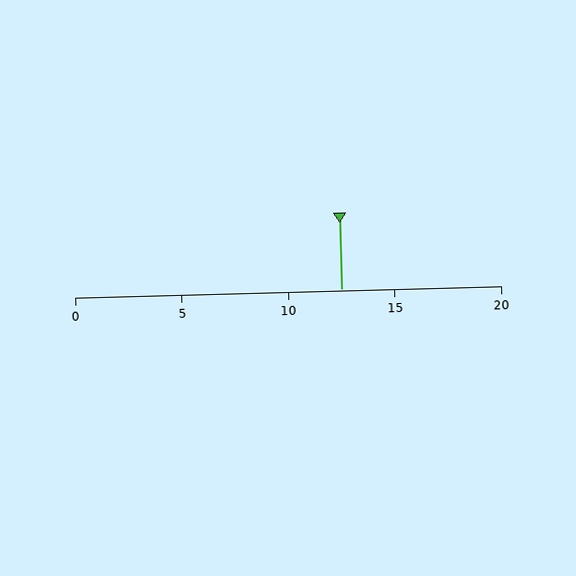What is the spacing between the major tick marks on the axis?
The major ticks are spaced 5 apart.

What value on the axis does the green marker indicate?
The marker indicates approximately 12.5.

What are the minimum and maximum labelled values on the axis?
The axis runs from 0 to 20.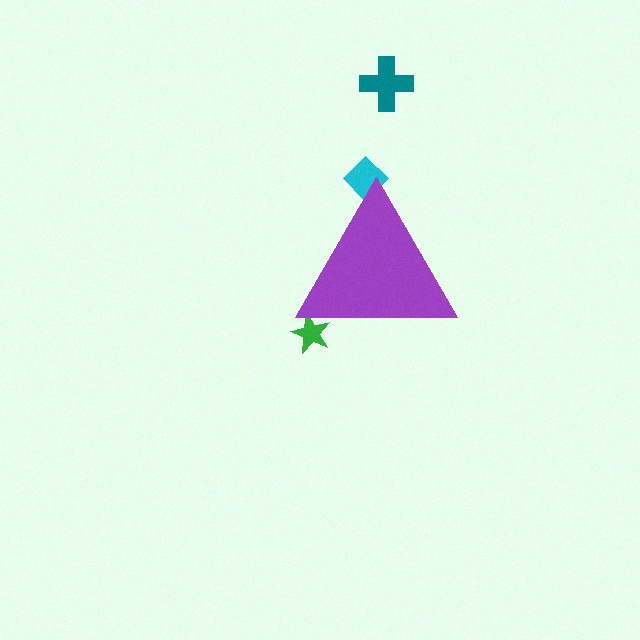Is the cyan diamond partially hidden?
Yes, the cyan diamond is partially hidden behind the purple triangle.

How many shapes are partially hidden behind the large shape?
2 shapes are partially hidden.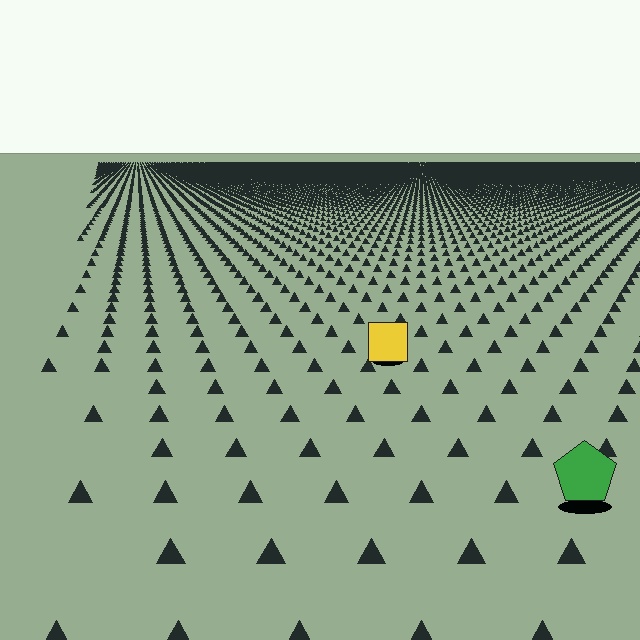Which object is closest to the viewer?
The green pentagon is closest. The texture marks near it are larger and more spread out.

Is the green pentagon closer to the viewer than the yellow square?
Yes. The green pentagon is closer — you can tell from the texture gradient: the ground texture is coarser near it.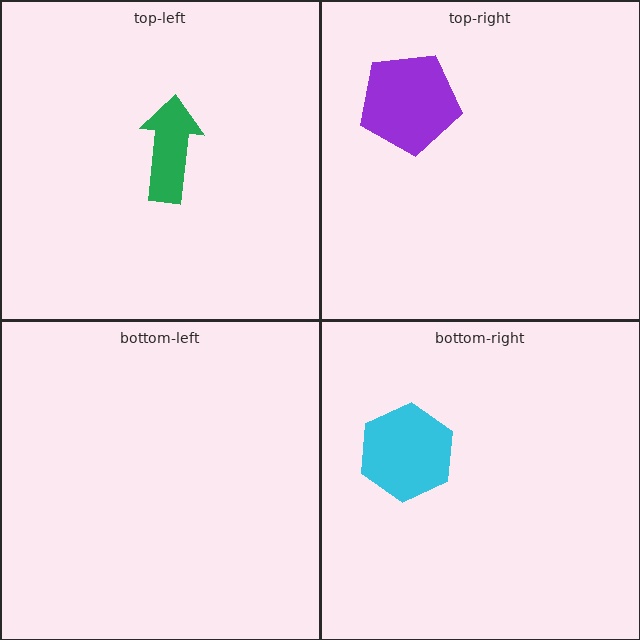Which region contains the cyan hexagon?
The bottom-right region.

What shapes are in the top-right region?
The purple pentagon.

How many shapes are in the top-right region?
1.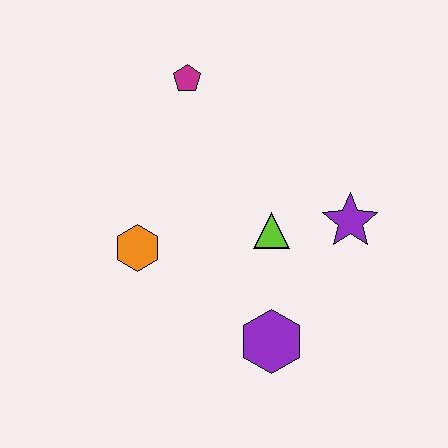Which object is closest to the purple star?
The lime triangle is closest to the purple star.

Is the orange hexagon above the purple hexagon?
Yes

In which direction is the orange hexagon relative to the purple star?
The orange hexagon is to the left of the purple star.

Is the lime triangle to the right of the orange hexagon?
Yes